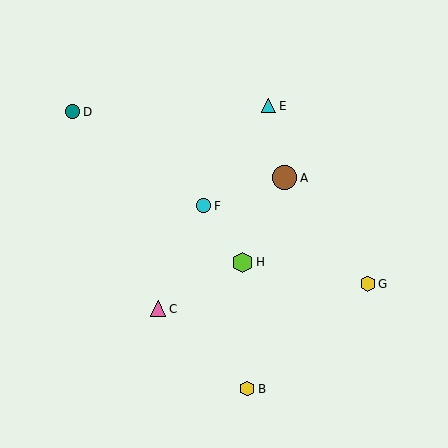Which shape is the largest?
The brown circle (labeled A) is the largest.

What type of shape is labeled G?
Shape G is a yellow hexagon.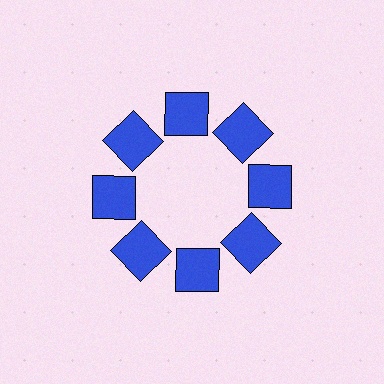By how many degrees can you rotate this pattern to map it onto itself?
The pattern maps onto itself every 45 degrees of rotation.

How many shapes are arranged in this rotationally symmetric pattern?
There are 8 shapes, arranged in 8 groups of 1.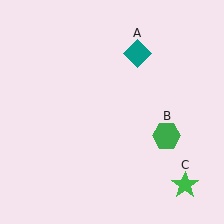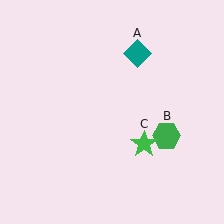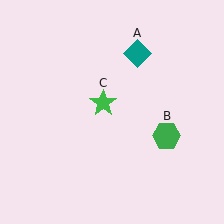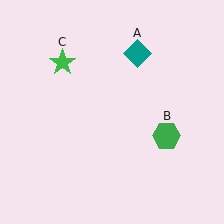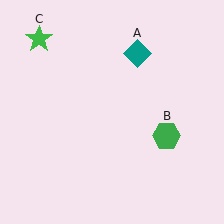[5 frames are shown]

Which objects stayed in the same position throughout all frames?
Teal diamond (object A) and green hexagon (object B) remained stationary.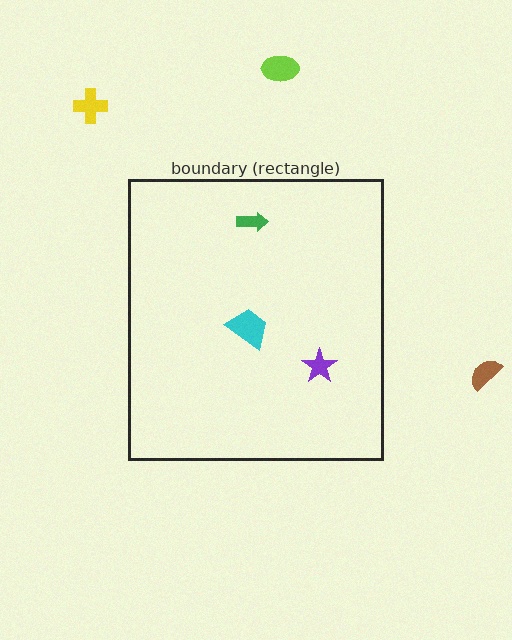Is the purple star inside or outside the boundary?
Inside.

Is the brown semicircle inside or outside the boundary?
Outside.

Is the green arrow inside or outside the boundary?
Inside.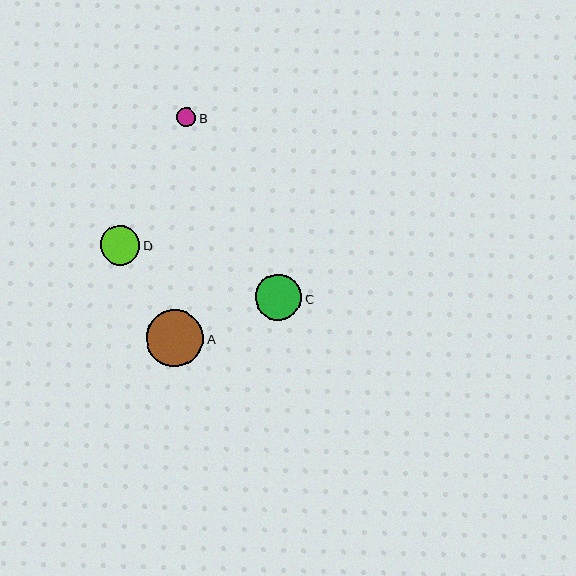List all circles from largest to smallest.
From largest to smallest: A, C, D, B.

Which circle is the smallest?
Circle B is the smallest with a size of approximately 19 pixels.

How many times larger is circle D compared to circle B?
Circle D is approximately 2.1 times the size of circle B.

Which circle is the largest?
Circle A is the largest with a size of approximately 57 pixels.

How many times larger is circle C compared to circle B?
Circle C is approximately 2.4 times the size of circle B.